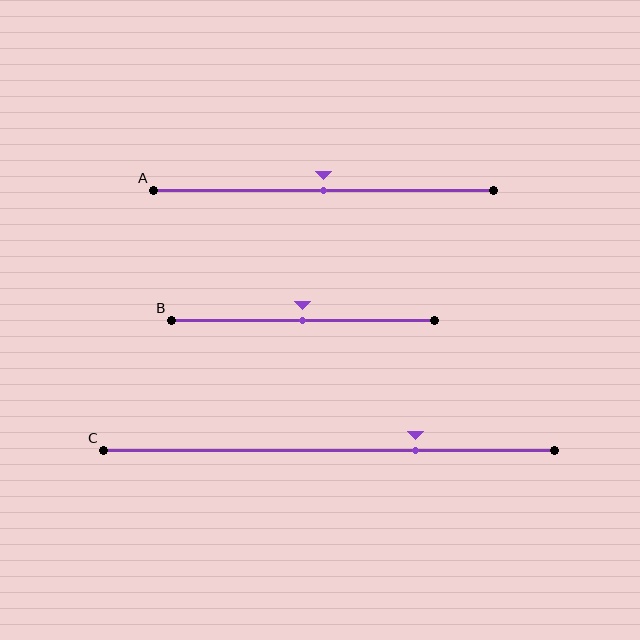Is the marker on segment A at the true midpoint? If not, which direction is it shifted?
Yes, the marker on segment A is at the true midpoint.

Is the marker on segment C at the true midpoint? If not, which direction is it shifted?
No, the marker on segment C is shifted to the right by about 19% of the segment length.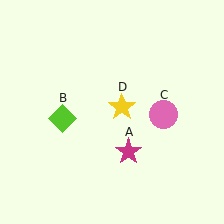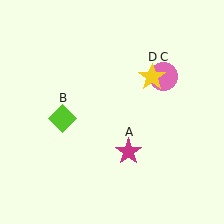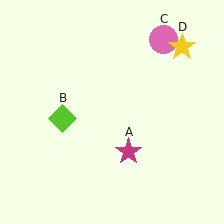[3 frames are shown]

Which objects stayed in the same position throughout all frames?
Magenta star (object A) and lime diamond (object B) remained stationary.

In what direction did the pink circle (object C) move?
The pink circle (object C) moved up.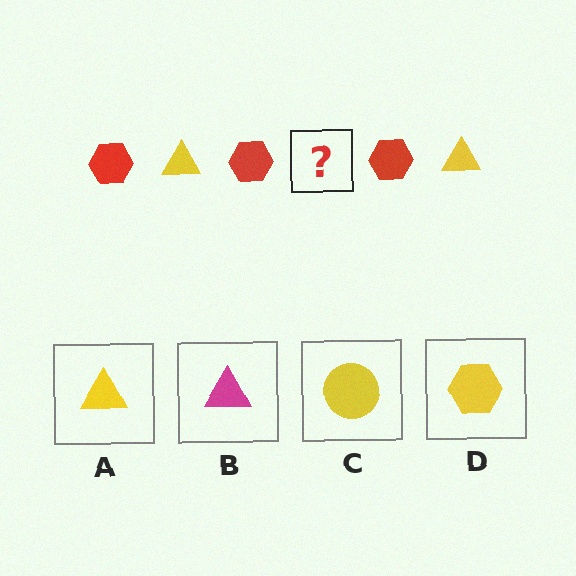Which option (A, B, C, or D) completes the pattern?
A.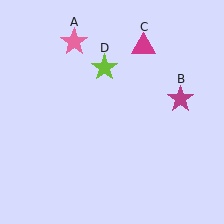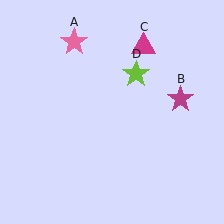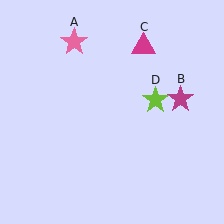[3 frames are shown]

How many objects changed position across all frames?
1 object changed position: lime star (object D).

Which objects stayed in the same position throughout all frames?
Pink star (object A) and magenta star (object B) and magenta triangle (object C) remained stationary.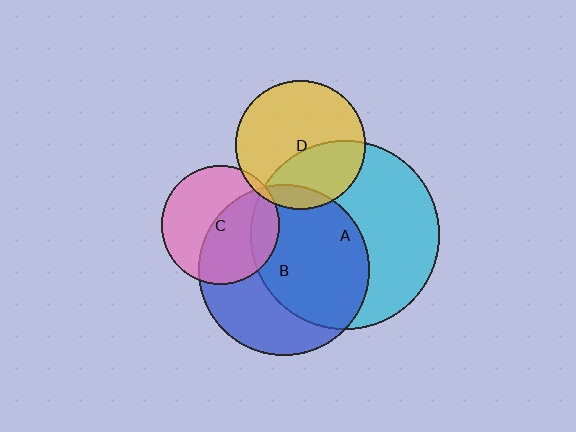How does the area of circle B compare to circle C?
Approximately 2.1 times.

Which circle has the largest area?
Circle A (cyan).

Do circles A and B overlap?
Yes.